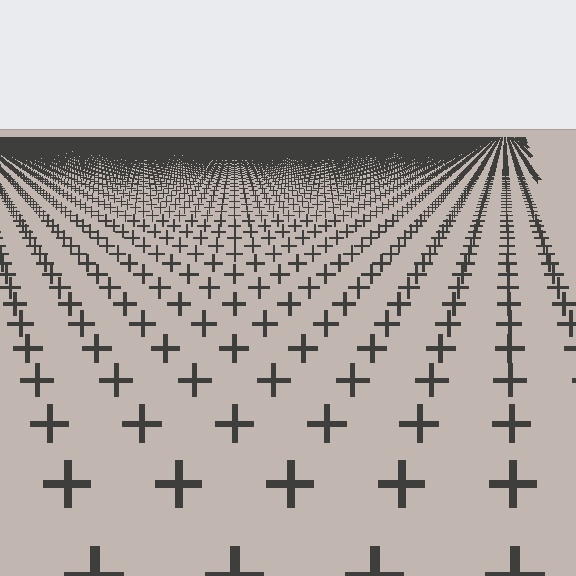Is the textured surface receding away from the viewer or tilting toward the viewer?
The surface is receding away from the viewer. Texture elements get smaller and denser toward the top.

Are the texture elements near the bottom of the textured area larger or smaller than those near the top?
Larger. Near the bottom, elements are closer to the viewer and appear at a bigger on-screen size.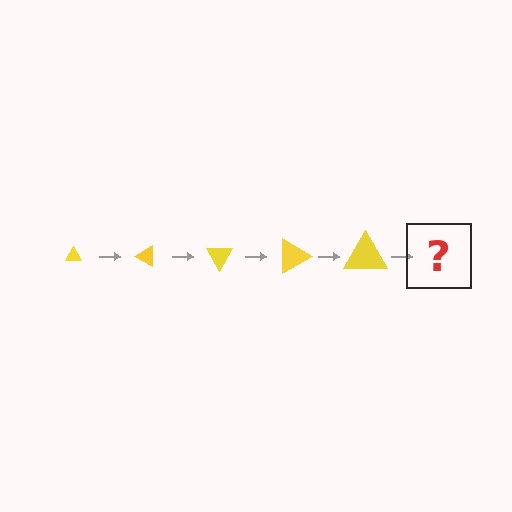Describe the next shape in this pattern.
It should be a triangle, larger than the previous one and rotated 150 degrees from the start.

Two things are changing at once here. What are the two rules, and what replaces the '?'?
The two rules are that the triangle grows larger each step and it rotates 30 degrees each step. The '?' should be a triangle, larger than the previous one and rotated 150 degrees from the start.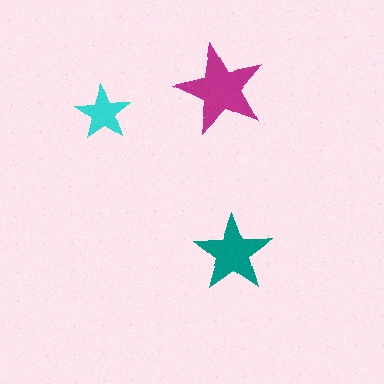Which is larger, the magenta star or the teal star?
The magenta one.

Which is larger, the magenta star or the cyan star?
The magenta one.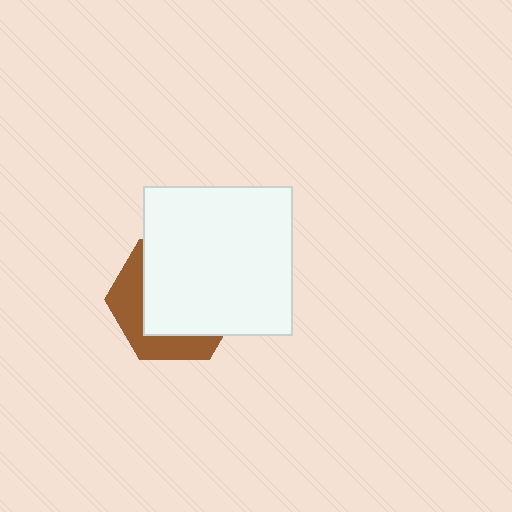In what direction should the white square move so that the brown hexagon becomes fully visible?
The white square should move toward the upper-right. That is the shortest direction to clear the overlap and leave the brown hexagon fully visible.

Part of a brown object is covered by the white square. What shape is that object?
It is a hexagon.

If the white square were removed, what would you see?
You would see the complete brown hexagon.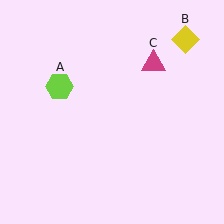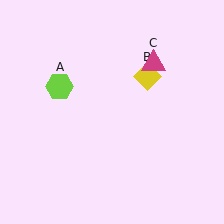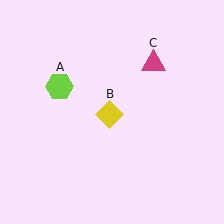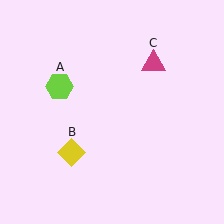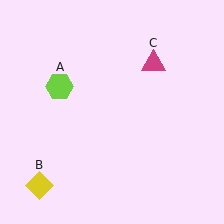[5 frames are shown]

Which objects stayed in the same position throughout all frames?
Lime hexagon (object A) and magenta triangle (object C) remained stationary.